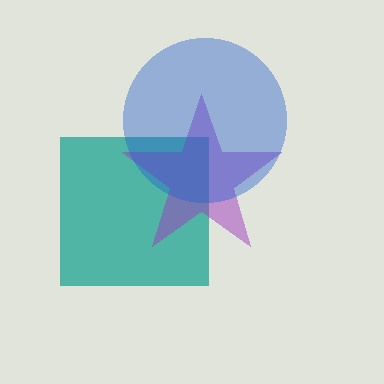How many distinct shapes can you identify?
There are 3 distinct shapes: a teal square, a purple star, a blue circle.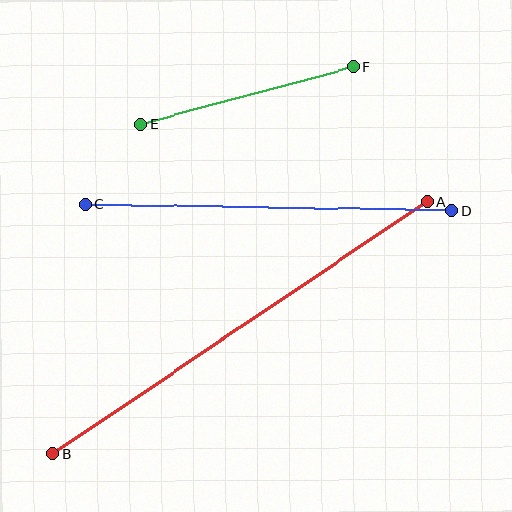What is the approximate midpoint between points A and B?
The midpoint is at approximately (240, 328) pixels.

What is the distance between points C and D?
The distance is approximately 366 pixels.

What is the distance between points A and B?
The distance is approximately 451 pixels.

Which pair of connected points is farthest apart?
Points A and B are farthest apart.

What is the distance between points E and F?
The distance is approximately 220 pixels.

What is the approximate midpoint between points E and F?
The midpoint is at approximately (247, 96) pixels.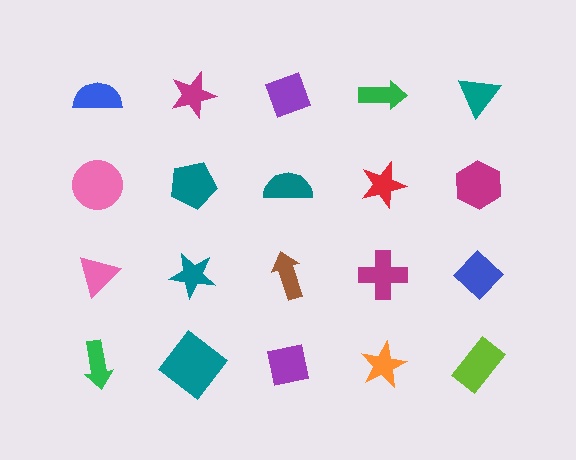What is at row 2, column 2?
A teal pentagon.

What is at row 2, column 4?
A red star.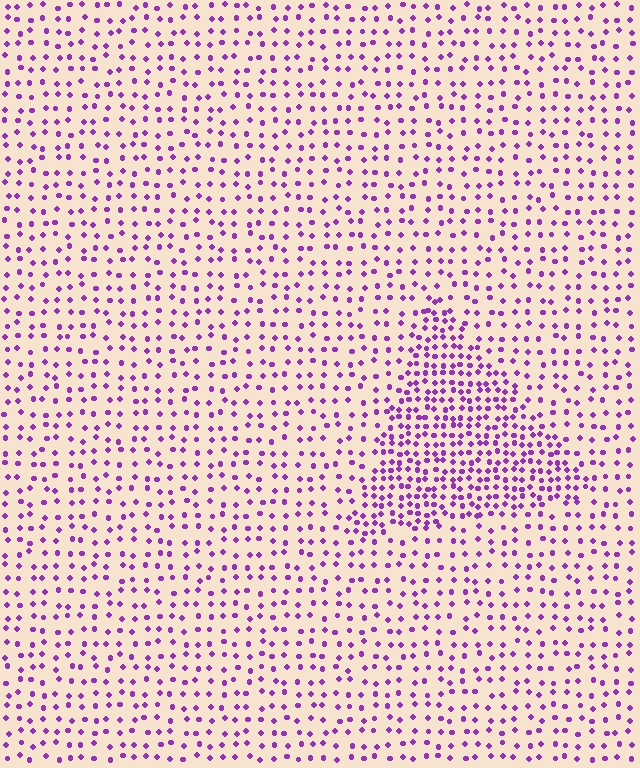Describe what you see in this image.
The image contains small purple elements arranged at two different densities. A triangle-shaped region is visible where the elements are more densely packed than the surrounding area.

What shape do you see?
I see a triangle.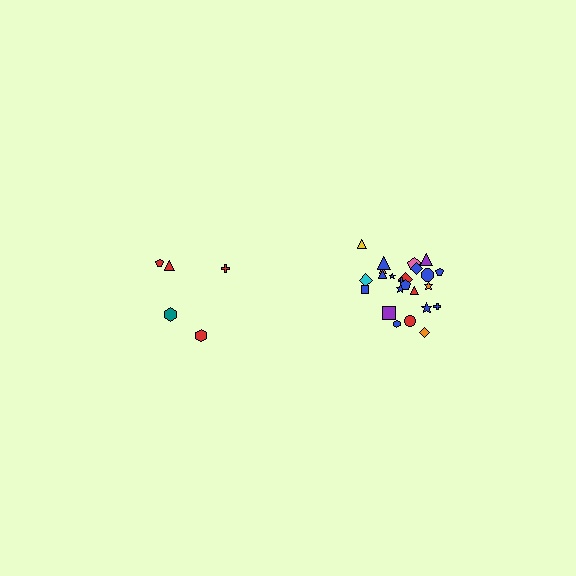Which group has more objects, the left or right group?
The right group.